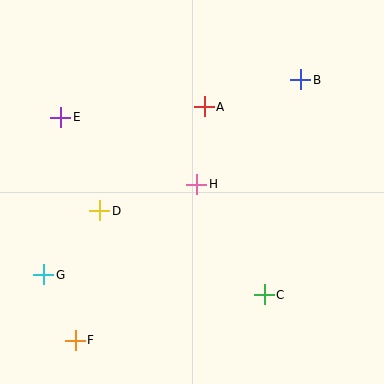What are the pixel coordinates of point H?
Point H is at (197, 184).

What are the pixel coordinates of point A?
Point A is at (204, 107).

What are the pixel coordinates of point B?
Point B is at (301, 80).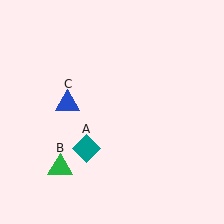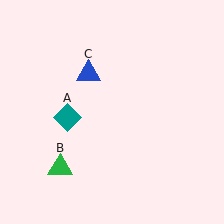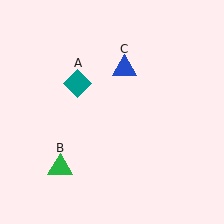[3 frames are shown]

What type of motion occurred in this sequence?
The teal diamond (object A), blue triangle (object C) rotated clockwise around the center of the scene.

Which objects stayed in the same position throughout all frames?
Green triangle (object B) remained stationary.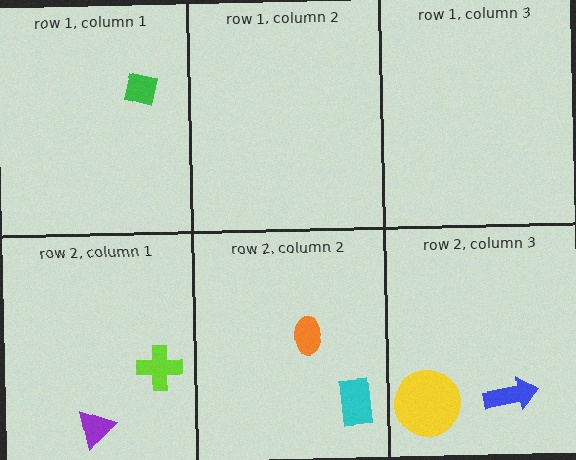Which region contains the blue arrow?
The row 2, column 3 region.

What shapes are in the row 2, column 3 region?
The blue arrow, the yellow circle.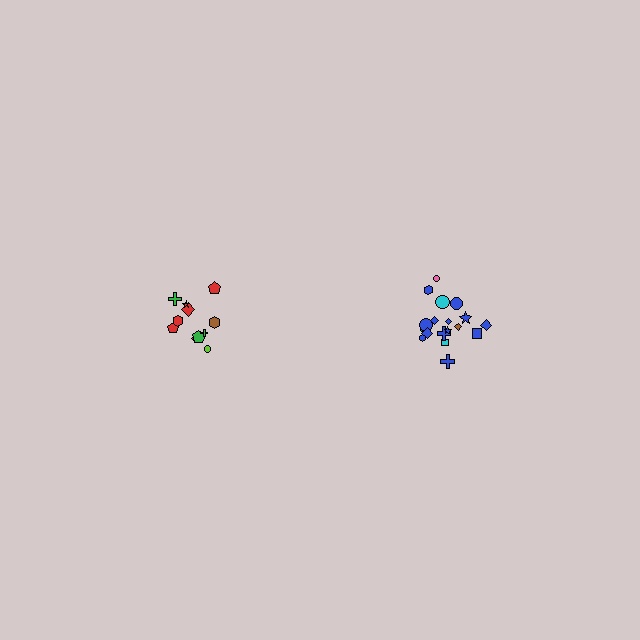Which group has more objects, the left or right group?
The right group.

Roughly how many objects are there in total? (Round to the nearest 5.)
Roughly 30 objects in total.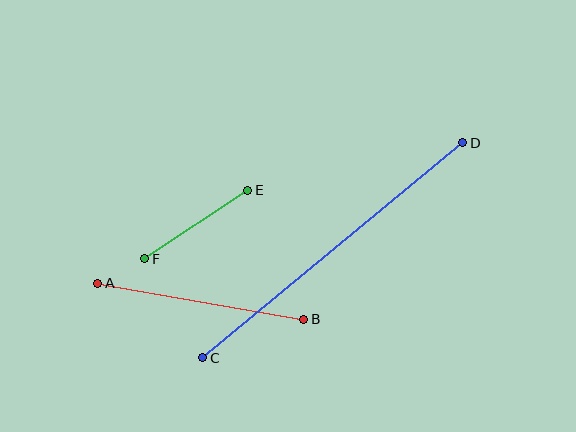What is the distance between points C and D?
The distance is approximately 338 pixels.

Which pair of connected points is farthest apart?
Points C and D are farthest apart.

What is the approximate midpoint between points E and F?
The midpoint is at approximately (196, 224) pixels.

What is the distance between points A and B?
The distance is approximately 209 pixels.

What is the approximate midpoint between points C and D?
The midpoint is at approximately (333, 250) pixels.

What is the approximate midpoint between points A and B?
The midpoint is at approximately (201, 301) pixels.